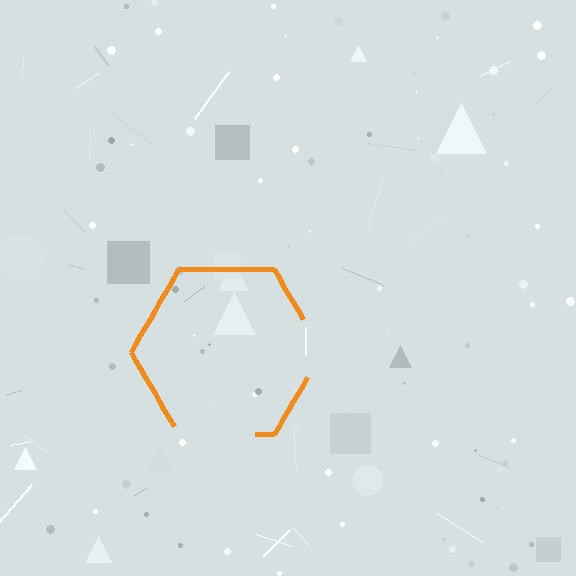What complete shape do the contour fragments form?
The contour fragments form a hexagon.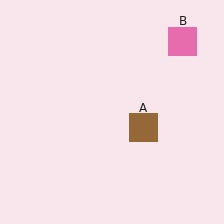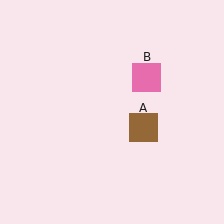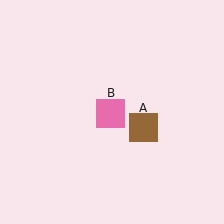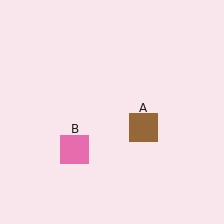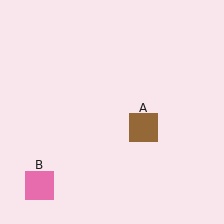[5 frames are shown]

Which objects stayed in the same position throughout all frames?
Brown square (object A) remained stationary.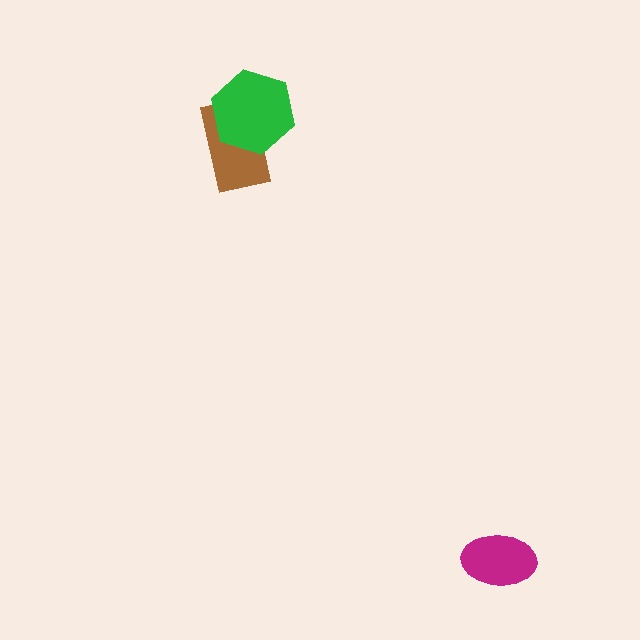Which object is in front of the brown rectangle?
The green hexagon is in front of the brown rectangle.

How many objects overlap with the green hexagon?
1 object overlaps with the green hexagon.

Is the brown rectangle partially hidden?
Yes, it is partially covered by another shape.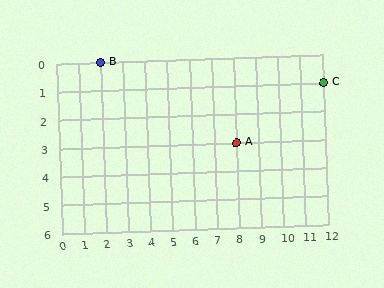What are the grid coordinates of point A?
Point A is at grid coordinates (8, 3).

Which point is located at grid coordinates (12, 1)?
Point C is at (12, 1).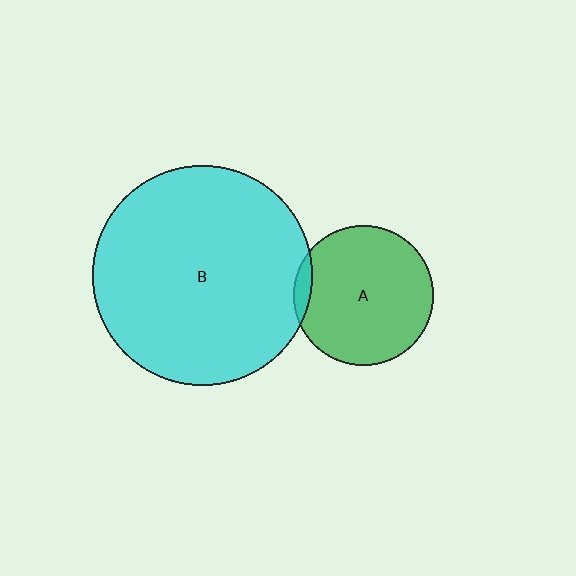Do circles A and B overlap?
Yes.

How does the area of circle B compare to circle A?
Approximately 2.5 times.